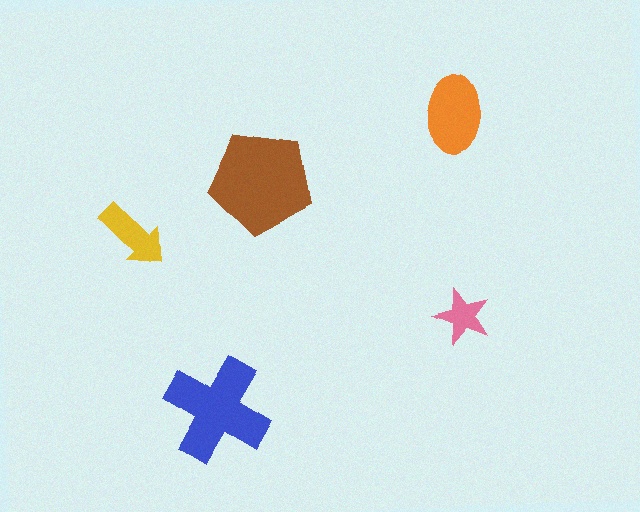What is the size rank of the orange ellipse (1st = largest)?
3rd.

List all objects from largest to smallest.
The brown pentagon, the blue cross, the orange ellipse, the yellow arrow, the pink star.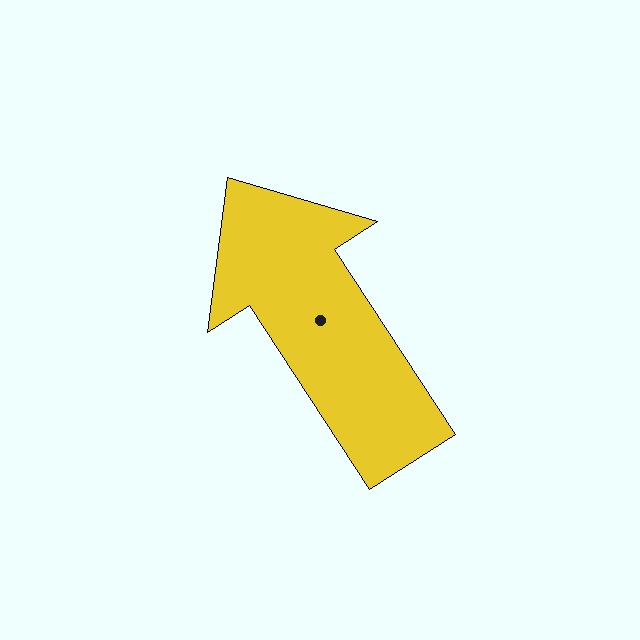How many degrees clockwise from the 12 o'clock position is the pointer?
Approximately 327 degrees.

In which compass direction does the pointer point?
Northwest.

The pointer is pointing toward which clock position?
Roughly 11 o'clock.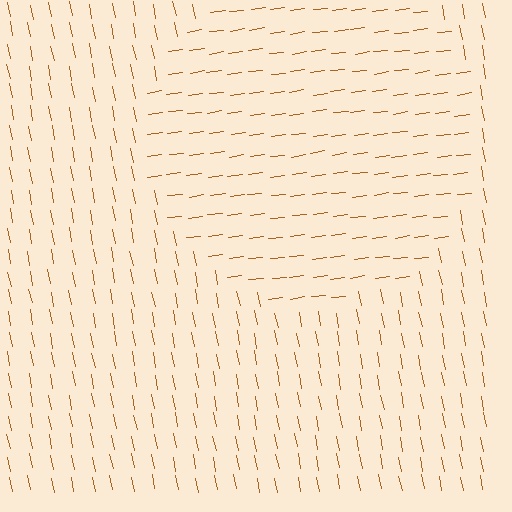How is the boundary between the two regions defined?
The boundary is defined purely by a change in line orientation (approximately 87 degrees difference). All lines are the same color and thickness.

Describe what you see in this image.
The image is filled with small brown line segments. A circle region in the image has lines oriented differently from the surrounding lines, creating a visible texture boundary.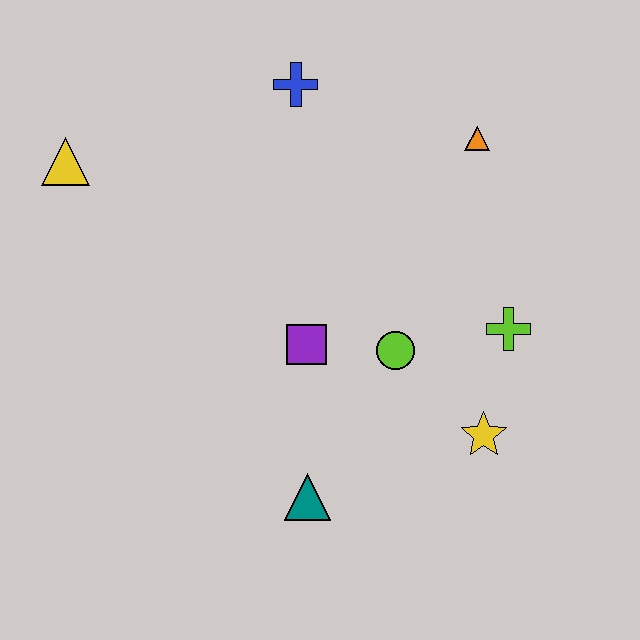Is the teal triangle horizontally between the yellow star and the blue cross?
Yes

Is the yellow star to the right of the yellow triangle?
Yes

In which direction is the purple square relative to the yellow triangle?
The purple square is to the right of the yellow triangle.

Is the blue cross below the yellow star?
No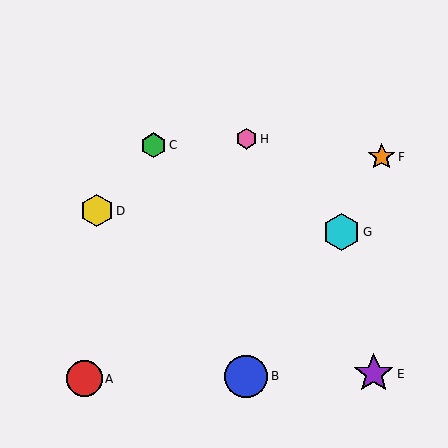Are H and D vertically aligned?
No, H is at x≈246 and D is at x≈97.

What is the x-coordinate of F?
Object F is at x≈382.